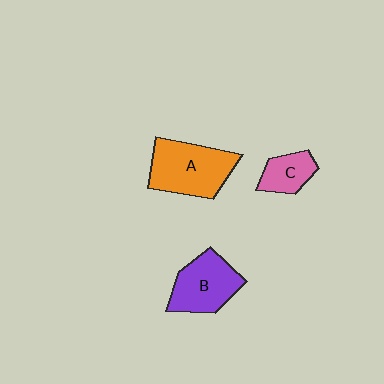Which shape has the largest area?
Shape A (orange).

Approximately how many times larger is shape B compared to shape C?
Approximately 1.8 times.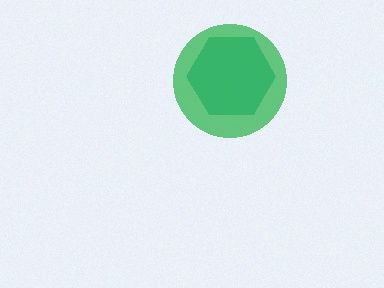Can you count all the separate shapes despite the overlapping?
Yes, there are 2 separate shapes.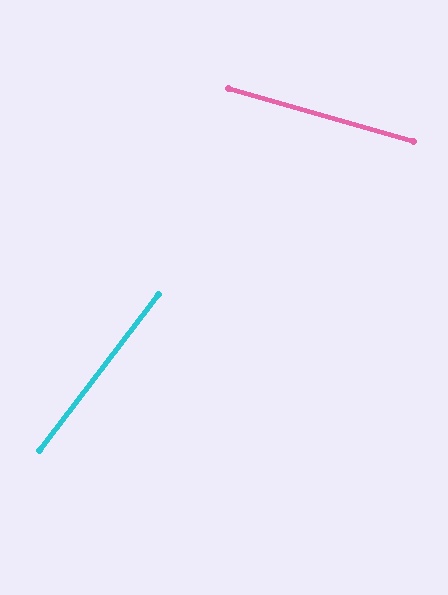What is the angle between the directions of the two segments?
Approximately 69 degrees.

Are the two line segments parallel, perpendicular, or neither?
Neither parallel nor perpendicular — they differ by about 69°.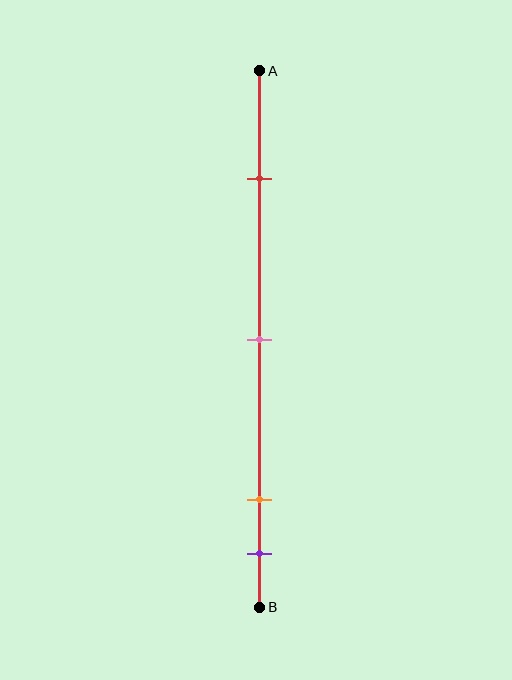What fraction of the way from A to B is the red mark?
The red mark is approximately 20% (0.2) of the way from A to B.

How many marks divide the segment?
There are 4 marks dividing the segment.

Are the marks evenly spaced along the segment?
No, the marks are not evenly spaced.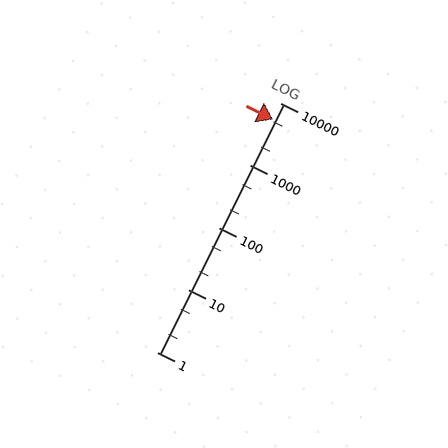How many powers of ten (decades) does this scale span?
The scale spans 4 decades, from 1 to 10000.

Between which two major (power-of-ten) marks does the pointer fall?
The pointer is between 1000 and 10000.